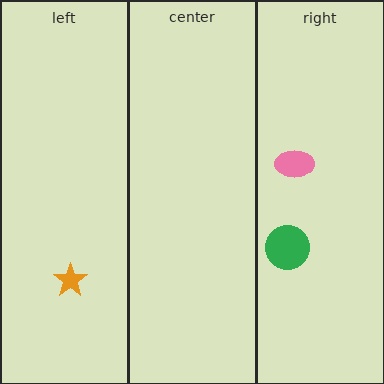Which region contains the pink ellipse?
The right region.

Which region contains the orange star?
The left region.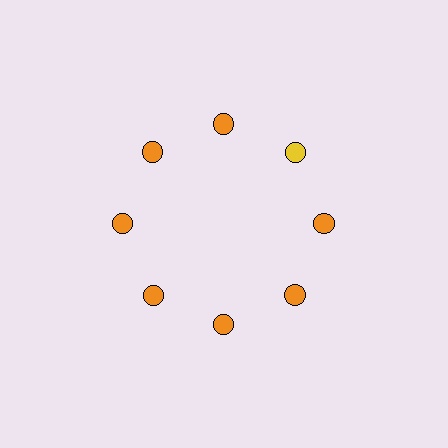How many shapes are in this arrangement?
There are 8 shapes arranged in a ring pattern.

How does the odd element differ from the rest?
It has a different color: yellow instead of orange.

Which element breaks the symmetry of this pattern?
The yellow circle at roughly the 2 o'clock position breaks the symmetry. All other shapes are orange circles.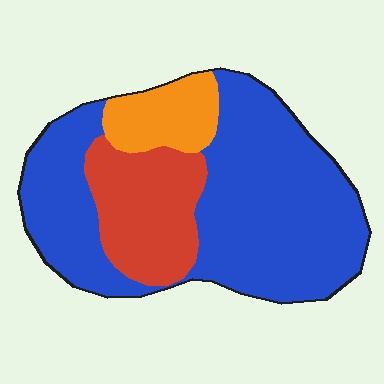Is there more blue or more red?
Blue.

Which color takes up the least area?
Orange, at roughly 10%.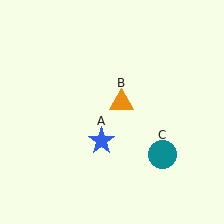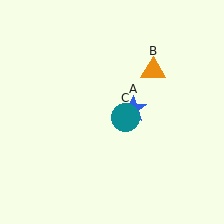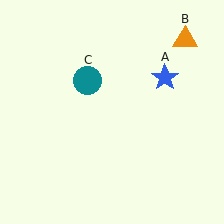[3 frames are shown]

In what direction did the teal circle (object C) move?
The teal circle (object C) moved up and to the left.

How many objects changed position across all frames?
3 objects changed position: blue star (object A), orange triangle (object B), teal circle (object C).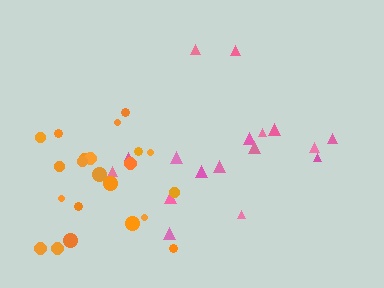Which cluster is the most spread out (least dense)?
Pink.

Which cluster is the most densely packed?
Orange.